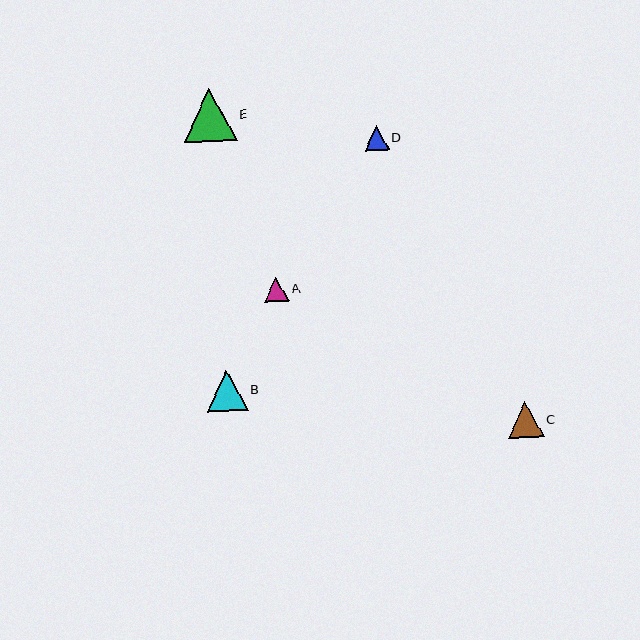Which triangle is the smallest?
Triangle A is the smallest with a size of approximately 24 pixels.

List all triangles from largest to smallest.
From largest to smallest: E, B, C, D, A.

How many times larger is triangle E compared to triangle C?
Triangle E is approximately 1.5 times the size of triangle C.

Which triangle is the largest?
Triangle E is the largest with a size of approximately 53 pixels.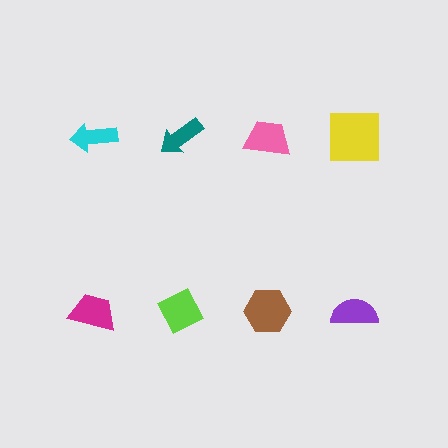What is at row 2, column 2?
A lime diamond.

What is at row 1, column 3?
A pink trapezoid.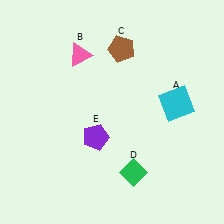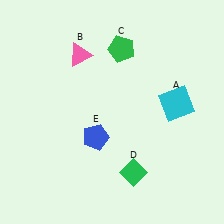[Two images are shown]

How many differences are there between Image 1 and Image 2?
There are 2 differences between the two images.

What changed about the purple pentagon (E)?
In Image 1, E is purple. In Image 2, it changed to blue.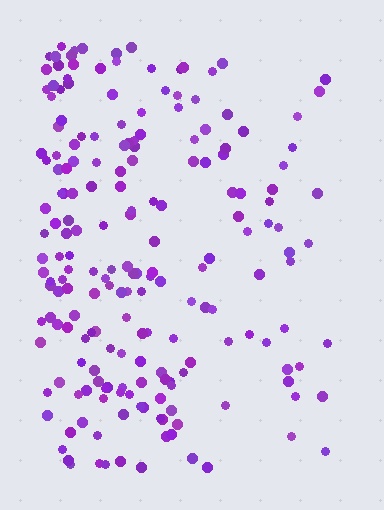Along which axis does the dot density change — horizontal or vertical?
Horizontal.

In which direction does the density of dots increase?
From right to left, with the left side densest.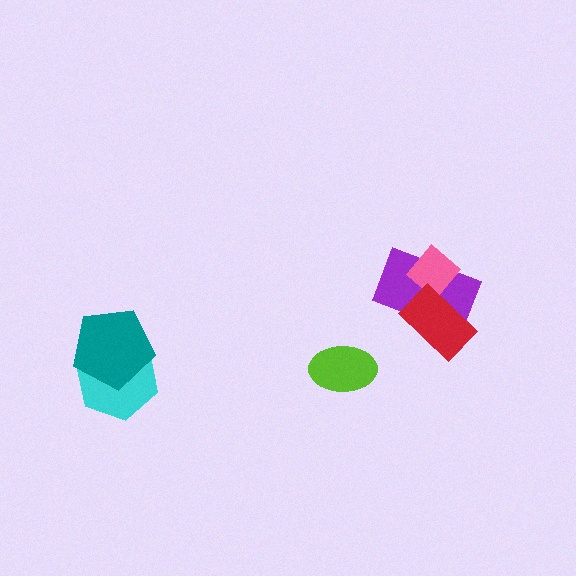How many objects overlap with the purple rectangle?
2 objects overlap with the purple rectangle.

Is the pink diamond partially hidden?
Yes, it is partially covered by another shape.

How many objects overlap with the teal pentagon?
1 object overlaps with the teal pentagon.